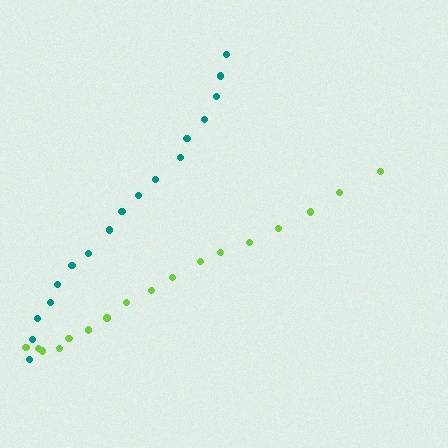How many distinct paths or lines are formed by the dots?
There are 2 distinct paths.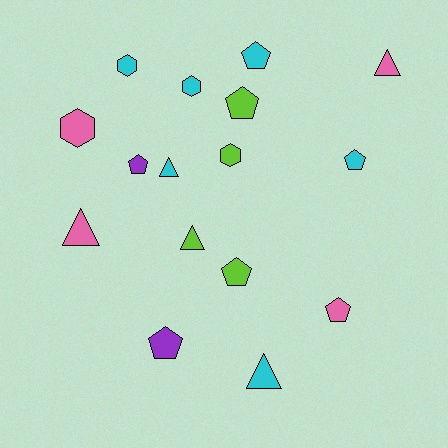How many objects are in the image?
There are 16 objects.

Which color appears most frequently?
Cyan, with 6 objects.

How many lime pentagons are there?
There are 2 lime pentagons.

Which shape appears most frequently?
Pentagon, with 7 objects.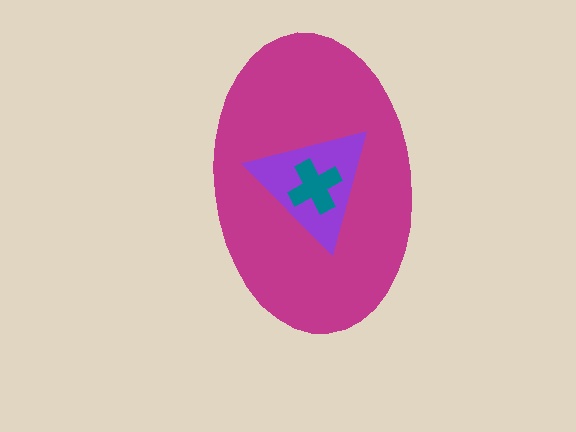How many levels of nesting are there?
3.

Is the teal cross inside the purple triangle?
Yes.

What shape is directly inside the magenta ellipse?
The purple triangle.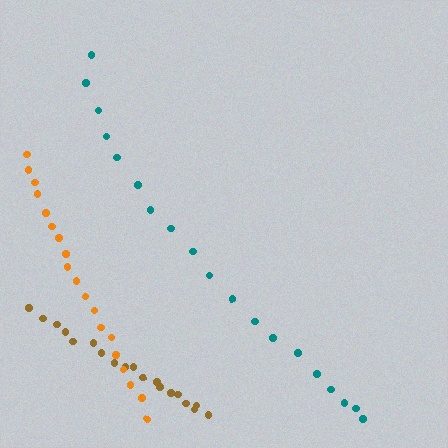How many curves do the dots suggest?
There are 3 distinct paths.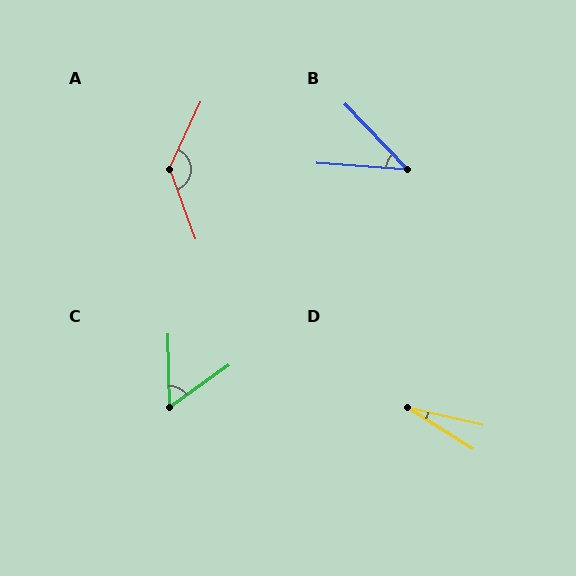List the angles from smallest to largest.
D (19°), B (42°), C (56°), A (135°).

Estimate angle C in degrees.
Approximately 56 degrees.